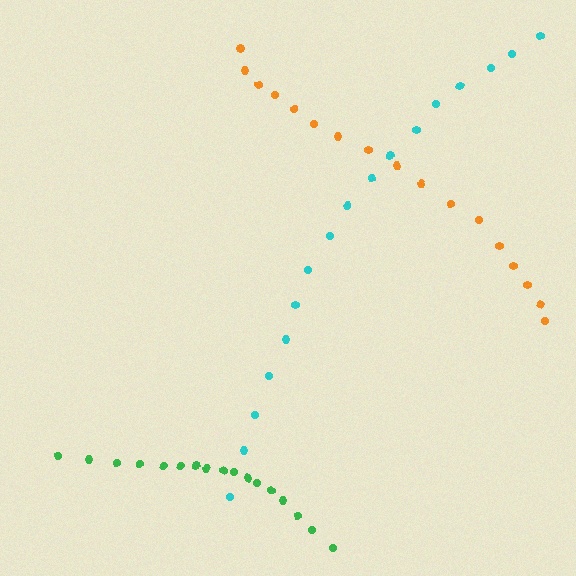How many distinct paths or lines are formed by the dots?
There are 3 distinct paths.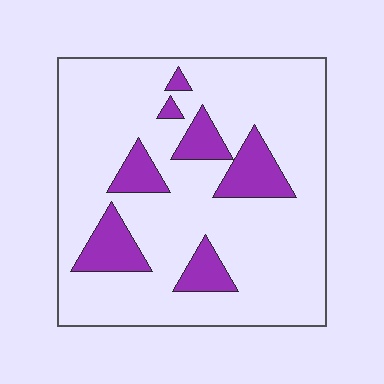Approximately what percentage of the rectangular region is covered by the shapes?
Approximately 15%.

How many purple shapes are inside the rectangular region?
7.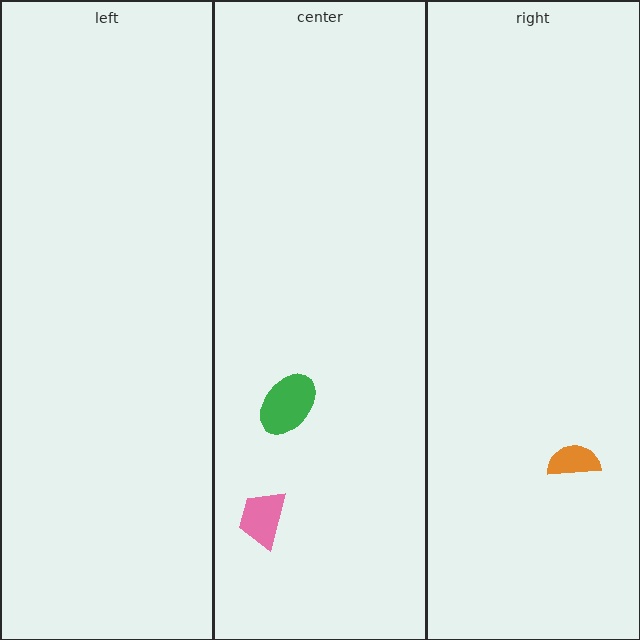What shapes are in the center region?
The pink trapezoid, the green ellipse.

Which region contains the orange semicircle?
The right region.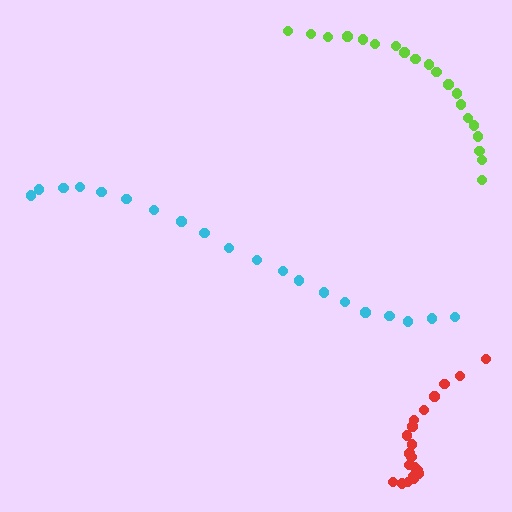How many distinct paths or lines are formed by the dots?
There are 3 distinct paths.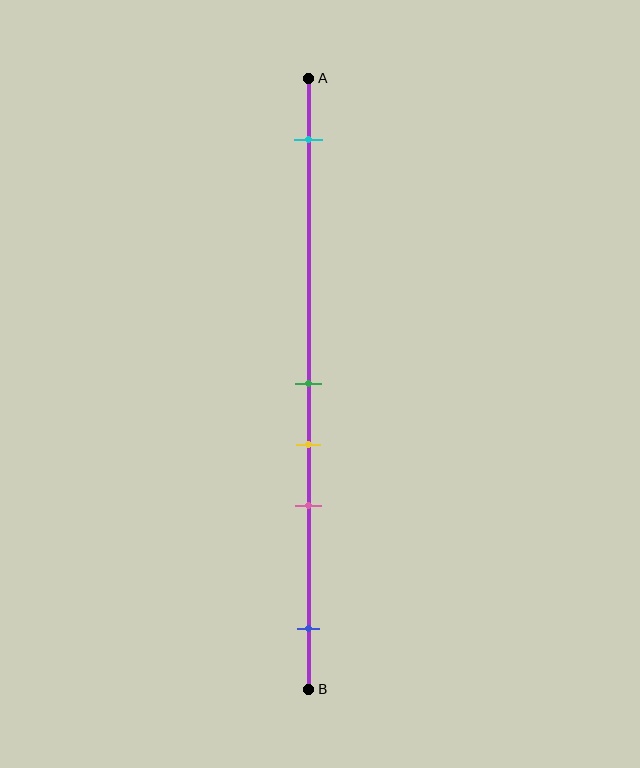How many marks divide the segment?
There are 5 marks dividing the segment.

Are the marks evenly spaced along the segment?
No, the marks are not evenly spaced.